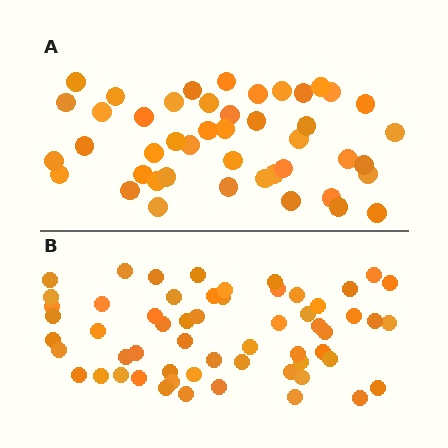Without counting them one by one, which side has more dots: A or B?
Region B (the bottom region) has more dots.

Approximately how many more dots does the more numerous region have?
Region B has approximately 15 more dots than region A.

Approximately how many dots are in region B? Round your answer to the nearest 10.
About 60 dots. (The exact count is 58, which rounds to 60.)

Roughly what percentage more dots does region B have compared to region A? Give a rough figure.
About 30% more.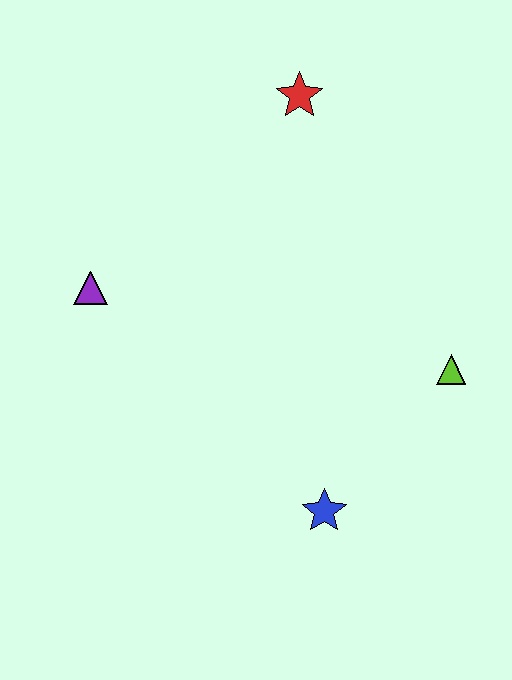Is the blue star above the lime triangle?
No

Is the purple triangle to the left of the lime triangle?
Yes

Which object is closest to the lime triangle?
The blue star is closest to the lime triangle.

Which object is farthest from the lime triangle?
The purple triangle is farthest from the lime triangle.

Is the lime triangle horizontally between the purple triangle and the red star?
No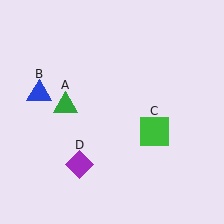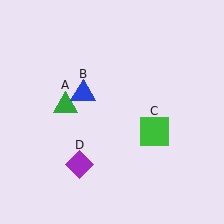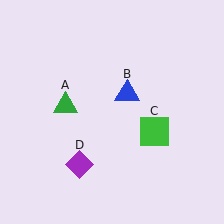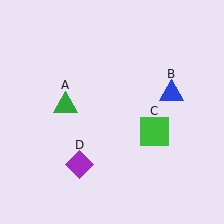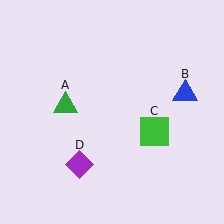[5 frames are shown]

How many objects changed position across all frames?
1 object changed position: blue triangle (object B).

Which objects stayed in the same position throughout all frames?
Green triangle (object A) and green square (object C) and purple diamond (object D) remained stationary.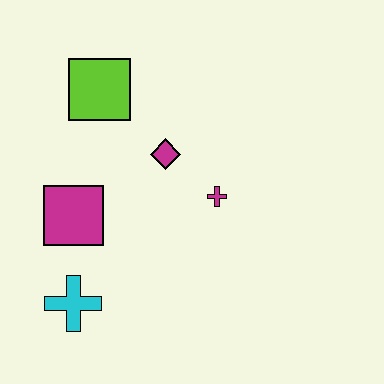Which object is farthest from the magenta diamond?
The cyan cross is farthest from the magenta diamond.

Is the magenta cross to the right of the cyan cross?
Yes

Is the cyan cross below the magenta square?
Yes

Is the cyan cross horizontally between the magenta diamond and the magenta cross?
No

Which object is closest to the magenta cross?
The magenta diamond is closest to the magenta cross.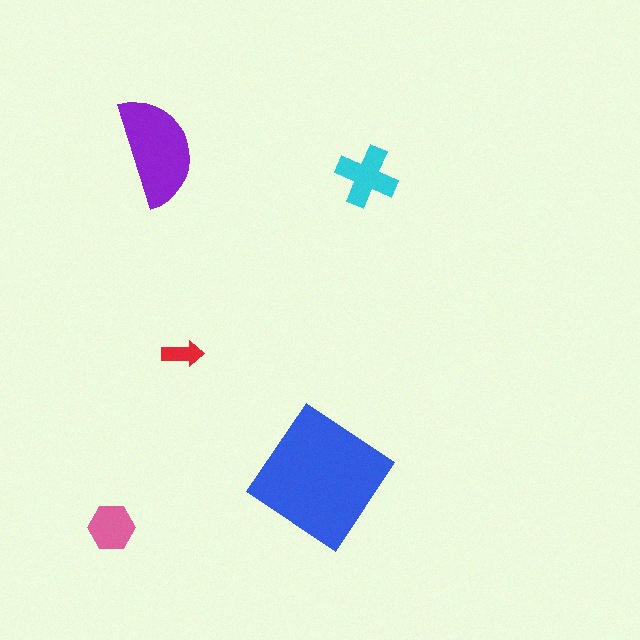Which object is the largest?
The blue diamond.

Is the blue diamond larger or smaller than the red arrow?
Larger.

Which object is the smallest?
The red arrow.